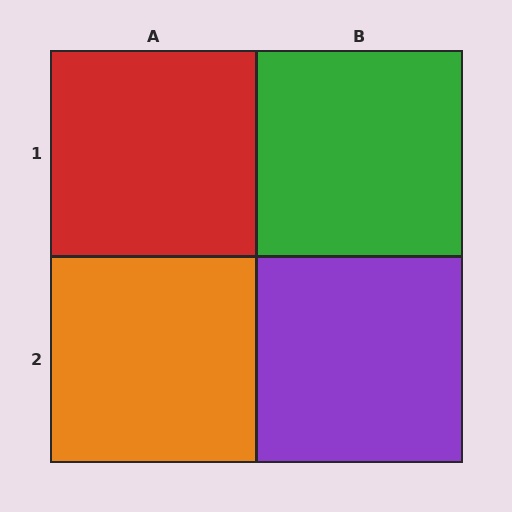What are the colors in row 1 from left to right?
Red, green.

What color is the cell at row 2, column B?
Purple.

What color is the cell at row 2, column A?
Orange.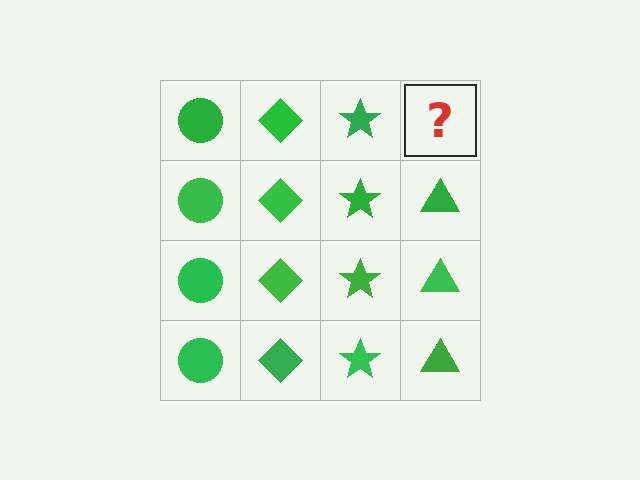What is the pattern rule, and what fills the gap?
The rule is that each column has a consistent shape. The gap should be filled with a green triangle.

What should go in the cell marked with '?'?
The missing cell should contain a green triangle.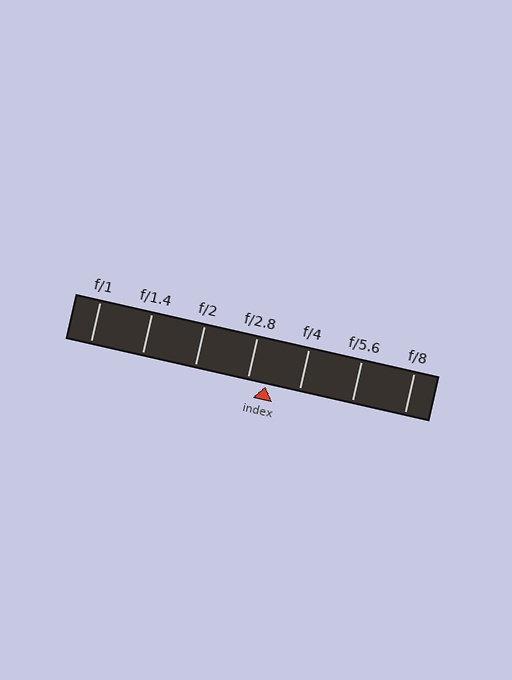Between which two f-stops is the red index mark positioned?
The index mark is between f/2.8 and f/4.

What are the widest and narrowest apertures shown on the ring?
The widest aperture shown is f/1 and the narrowest is f/8.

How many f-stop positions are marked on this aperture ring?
There are 7 f-stop positions marked.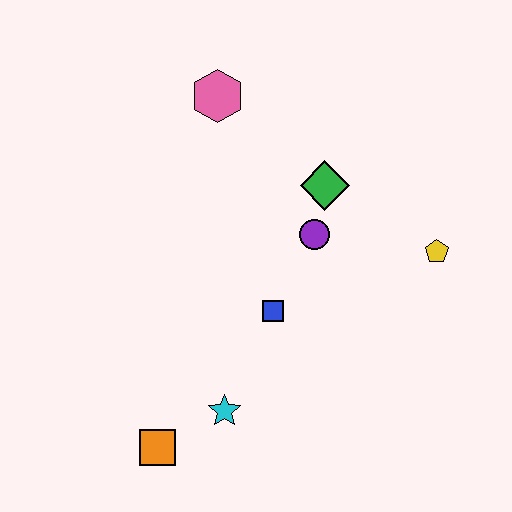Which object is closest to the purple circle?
The green diamond is closest to the purple circle.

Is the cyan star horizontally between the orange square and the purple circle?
Yes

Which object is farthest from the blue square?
The pink hexagon is farthest from the blue square.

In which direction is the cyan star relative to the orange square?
The cyan star is to the right of the orange square.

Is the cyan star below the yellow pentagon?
Yes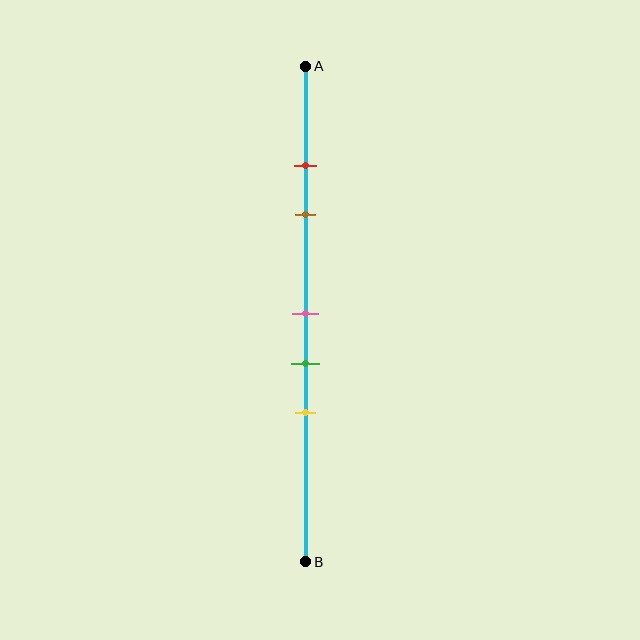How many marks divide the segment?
There are 5 marks dividing the segment.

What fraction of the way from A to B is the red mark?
The red mark is approximately 20% (0.2) of the way from A to B.